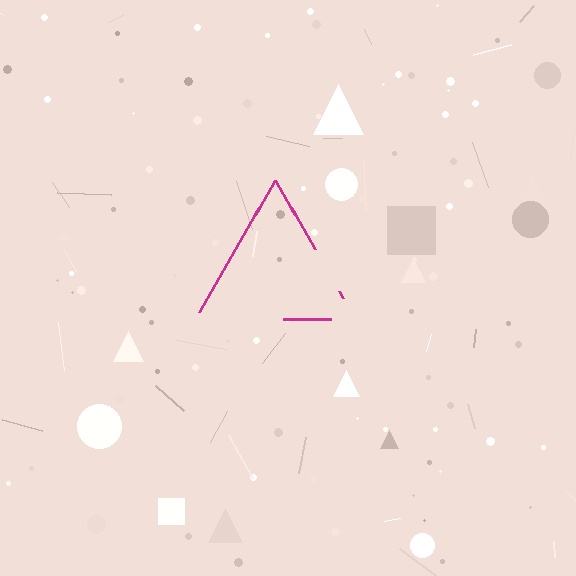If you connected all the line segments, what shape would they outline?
They would outline a triangle.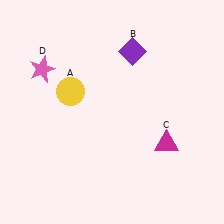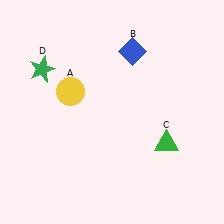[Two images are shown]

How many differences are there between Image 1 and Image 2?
There are 3 differences between the two images.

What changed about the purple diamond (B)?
In Image 1, B is purple. In Image 2, it changed to blue.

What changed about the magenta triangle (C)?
In Image 1, C is magenta. In Image 2, it changed to green.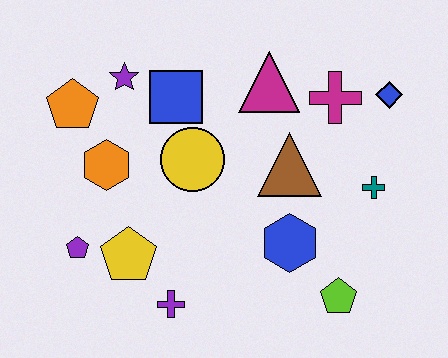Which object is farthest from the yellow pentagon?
The blue diamond is farthest from the yellow pentagon.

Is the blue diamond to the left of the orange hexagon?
No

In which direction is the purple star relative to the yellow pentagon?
The purple star is above the yellow pentagon.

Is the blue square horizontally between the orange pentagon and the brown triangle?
Yes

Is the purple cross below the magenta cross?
Yes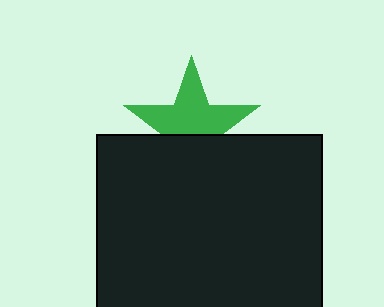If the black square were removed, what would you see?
You would see the complete green star.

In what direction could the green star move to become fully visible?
The green star could move up. That would shift it out from behind the black square entirely.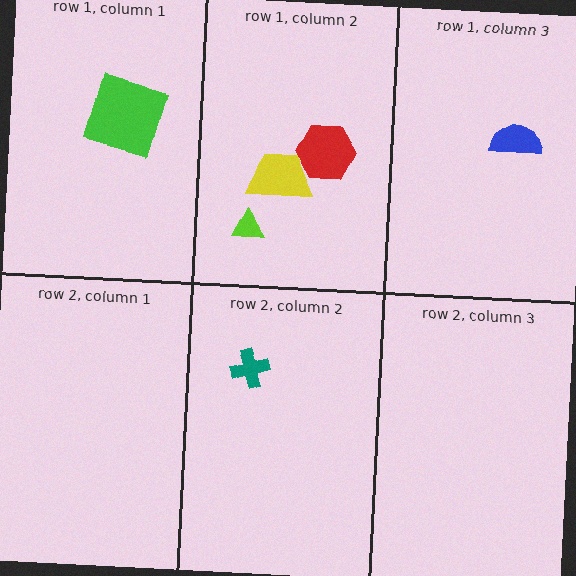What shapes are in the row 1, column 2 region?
The red hexagon, the yellow trapezoid, the lime triangle.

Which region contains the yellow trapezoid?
The row 1, column 2 region.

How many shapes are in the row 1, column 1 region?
1.